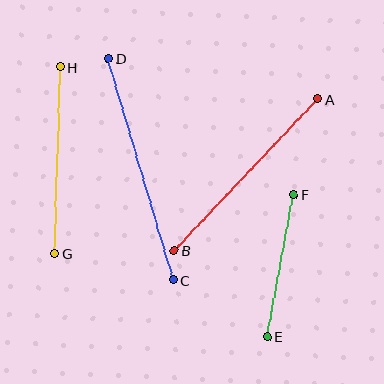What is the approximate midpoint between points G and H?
The midpoint is at approximately (58, 160) pixels.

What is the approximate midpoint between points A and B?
The midpoint is at approximately (246, 175) pixels.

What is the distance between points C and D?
The distance is approximately 231 pixels.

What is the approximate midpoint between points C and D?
The midpoint is at approximately (141, 169) pixels.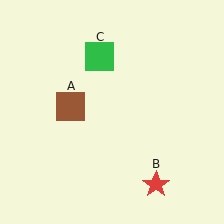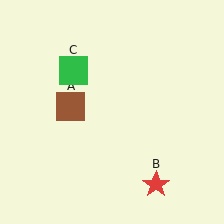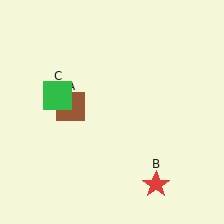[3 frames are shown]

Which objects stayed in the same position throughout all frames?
Brown square (object A) and red star (object B) remained stationary.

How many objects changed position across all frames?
1 object changed position: green square (object C).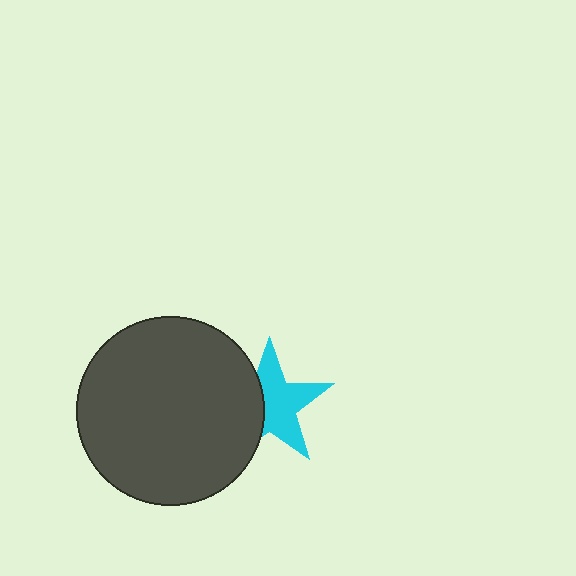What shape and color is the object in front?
The object in front is a dark gray circle.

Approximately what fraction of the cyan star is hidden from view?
Roughly 38% of the cyan star is hidden behind the dark gray circle.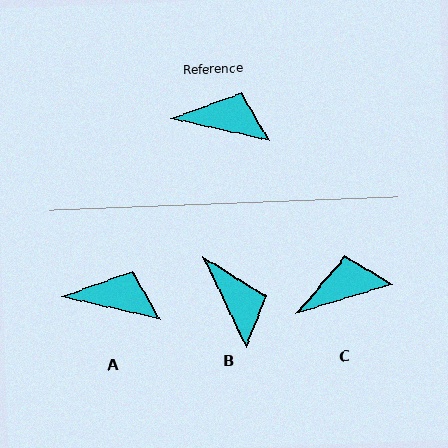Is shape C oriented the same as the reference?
No, it is off by about 30 degrees.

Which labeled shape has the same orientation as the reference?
A.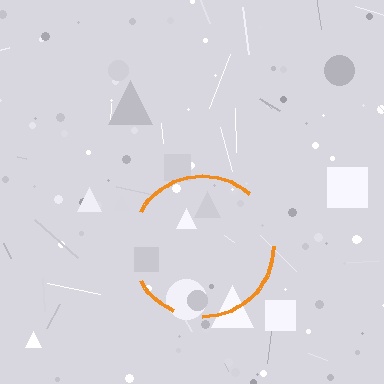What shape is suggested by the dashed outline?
The dashed outline suggests a circle.